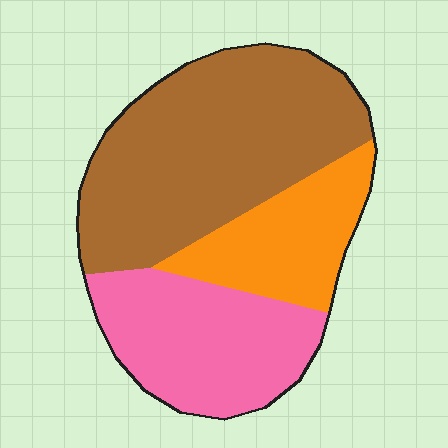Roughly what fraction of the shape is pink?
Pink covers around 30% of the shape.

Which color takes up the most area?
Brown, at roughly 50%.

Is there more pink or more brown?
Brown.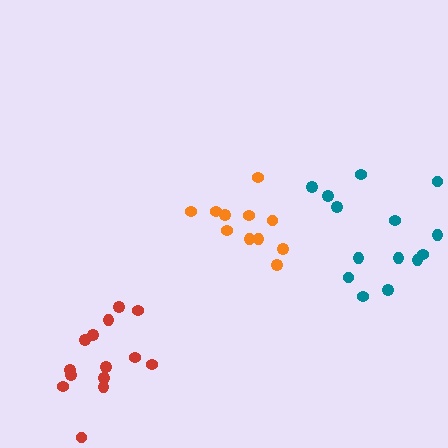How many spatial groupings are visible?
There are 3 spatial groupings.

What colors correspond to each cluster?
The clusters are colored: orange, teal, red.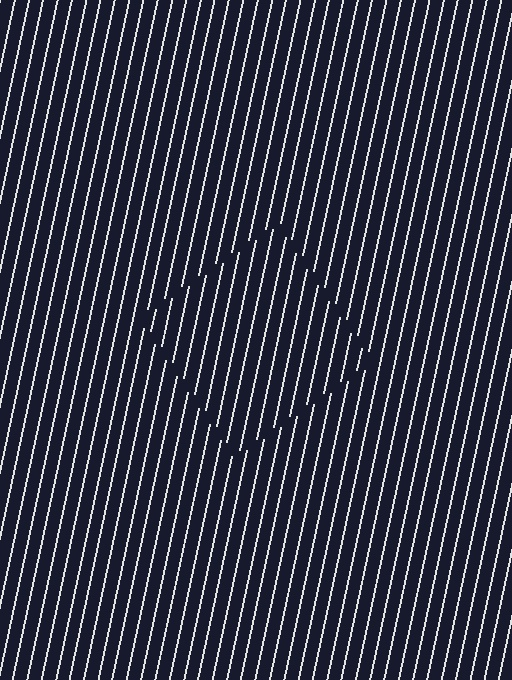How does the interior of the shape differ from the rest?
The interior of the shape contains the same grating, shifted by half a period — the contour is defined by the phase discontinuity where line-ends from the inner and outer gratings abut.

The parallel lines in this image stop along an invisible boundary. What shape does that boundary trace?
An illusory square. The interior of the shape contains the same grating, shifted by half a period — the contour is defined by the phase discontinuity where line-ends from the inner and outer gratings abut.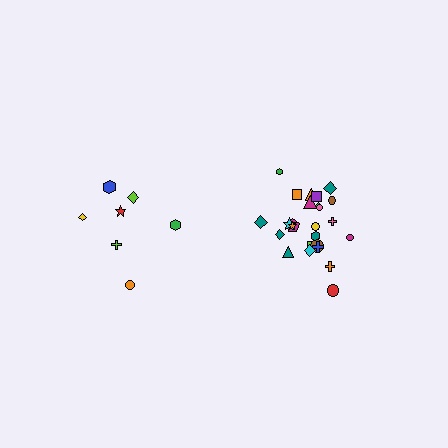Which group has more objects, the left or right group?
The right group.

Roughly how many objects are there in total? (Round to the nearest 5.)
Roughly 30 objects in total.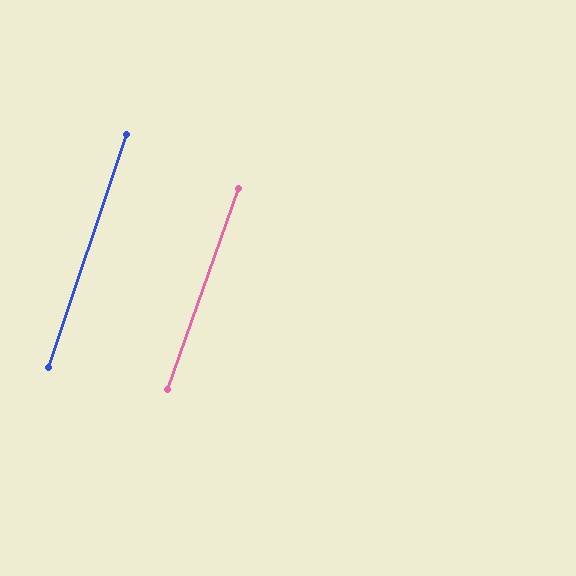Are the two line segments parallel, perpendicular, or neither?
Parallel — their directions differ by only 0.9°.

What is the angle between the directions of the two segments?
Approximately 1 degree.